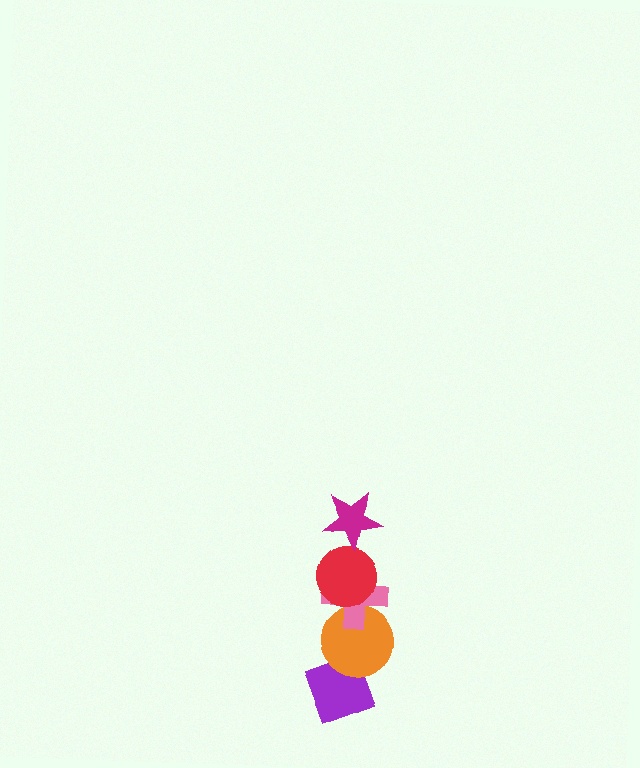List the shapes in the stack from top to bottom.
From top to bottom: the magenta star, the red circle, the pink cross, the orange circle, the purple diamond.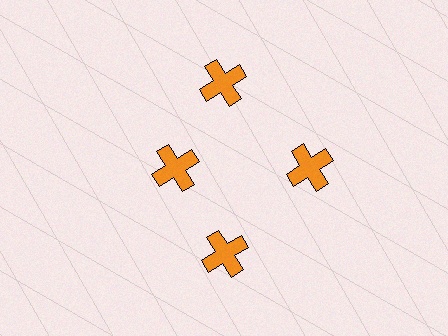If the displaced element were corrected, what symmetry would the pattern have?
It would have 4-fold rotational symmetry — the pattern would map onto itself every 90 degrees.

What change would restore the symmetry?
The symmetry would be restored by moving it outward, back onto the ring so that all 4 crosses sit at equal angles and equal distance from the center.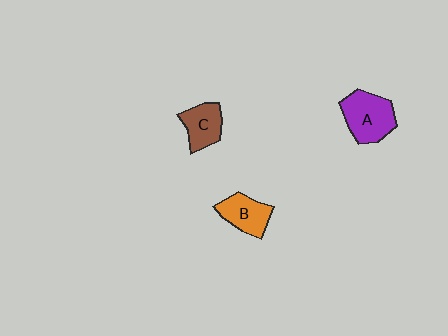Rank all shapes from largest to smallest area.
From largest to smallest: A (purple), B (orange), C (brown).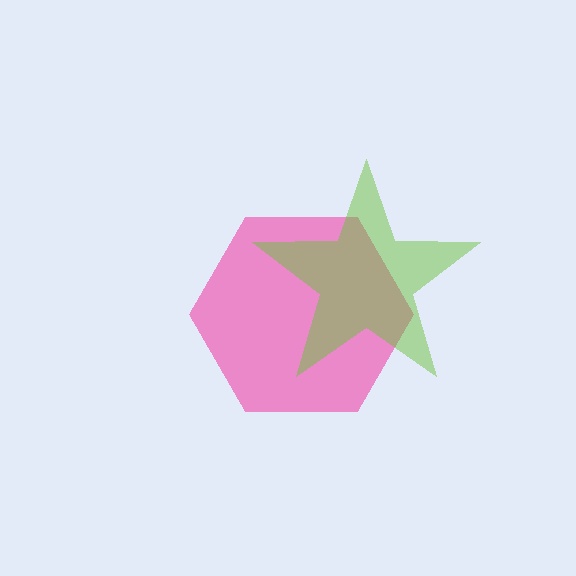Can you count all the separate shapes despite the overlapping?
Yes, there are 2 separate shapes.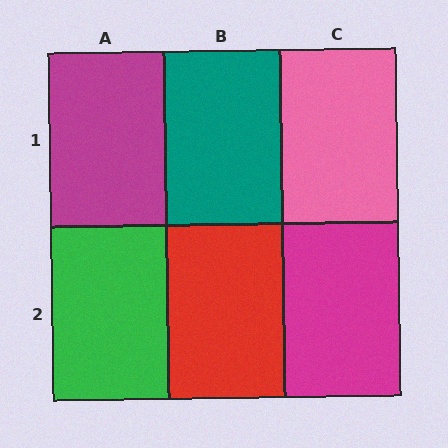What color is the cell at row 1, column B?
Teal.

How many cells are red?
1 cell is red.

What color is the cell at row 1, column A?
Magenta.